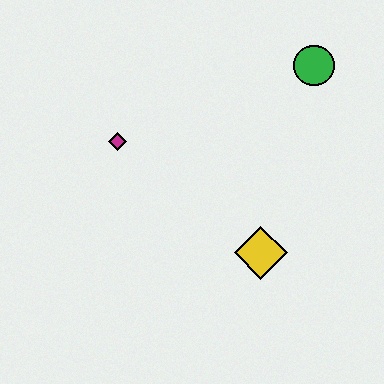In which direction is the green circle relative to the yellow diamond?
The green circle is above the yellow diamond.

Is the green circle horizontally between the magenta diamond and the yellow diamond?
No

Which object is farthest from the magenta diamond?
The green circle is farthest from the magenta diamond.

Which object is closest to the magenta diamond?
The yellow diamond is closest to the magenta diamond.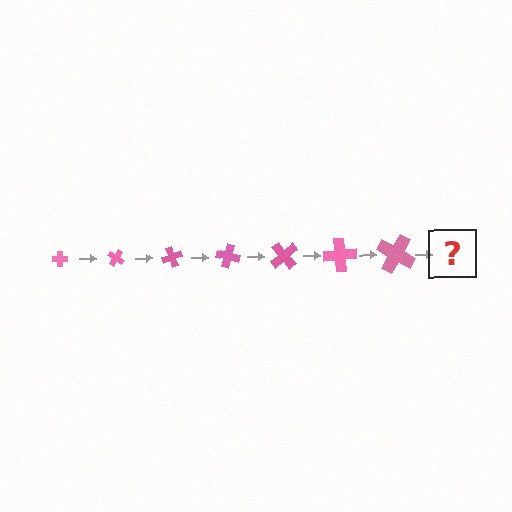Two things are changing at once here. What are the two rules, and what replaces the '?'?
The two rules are that the cross grows larger each step and it rotates 35 degrees each step. The '?' should be a cross, larger than the previous one and rotated 245 degrees from the start.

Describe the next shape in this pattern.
It should be a cross, larger than the previous one and rotated 245 degrees from the start.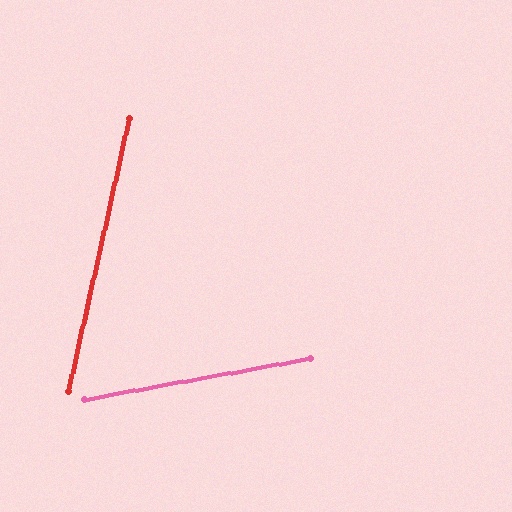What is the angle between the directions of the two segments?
Approximately 67 degrees.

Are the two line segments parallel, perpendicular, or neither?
Neither parallel nor perpendicular — they differ by about 67°.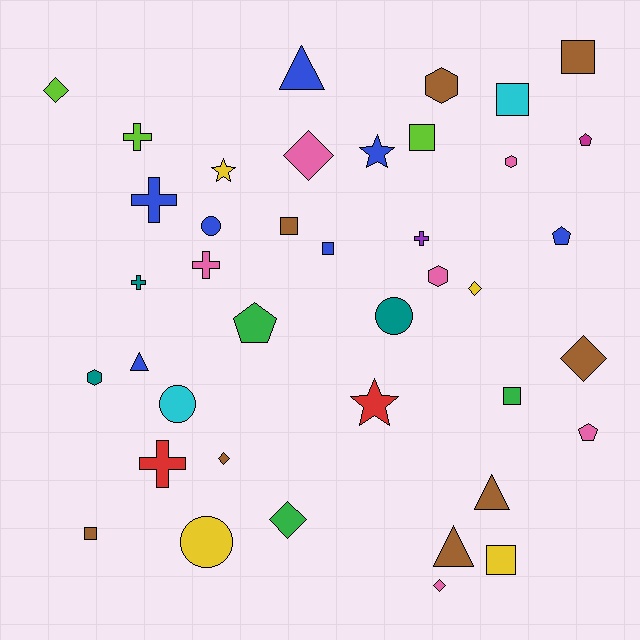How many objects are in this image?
There are 40 objects.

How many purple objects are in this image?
There is 1 purple object.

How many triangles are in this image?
There are 4 triangles.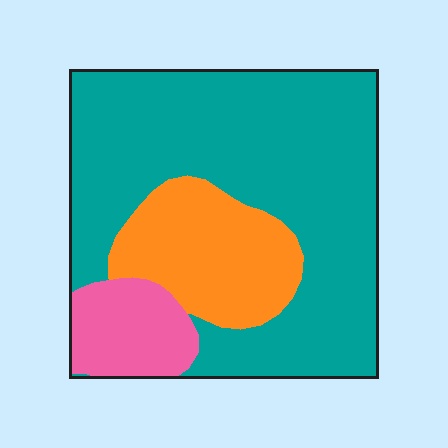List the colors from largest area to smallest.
From largest to smallest: teal, orange, pink.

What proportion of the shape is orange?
Orange covers about 20% of the shape.